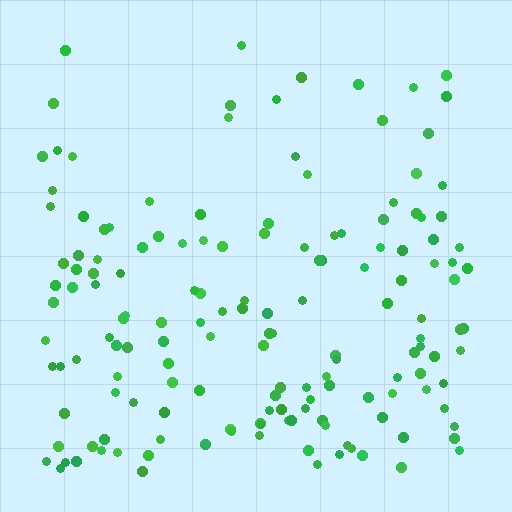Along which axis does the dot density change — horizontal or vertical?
Vertical.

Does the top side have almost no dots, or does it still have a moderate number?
Still a moderate number, just noticeably fewer than the bottom.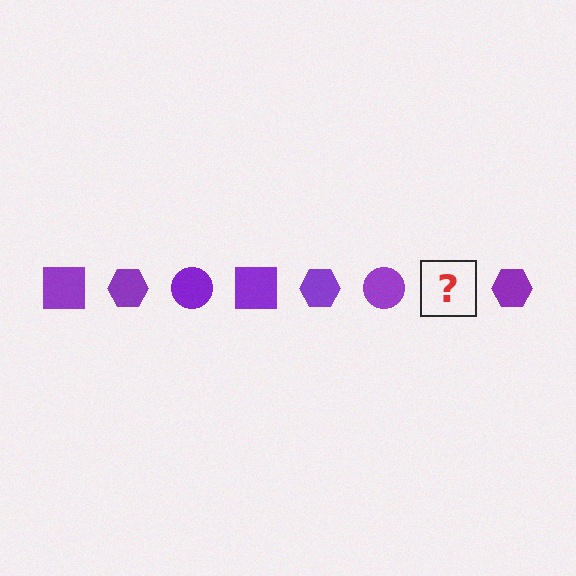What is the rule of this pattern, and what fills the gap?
The rule is that the pattern cycles through square, hexagon, circle shapes in purple. The gap should be filled with a purple square.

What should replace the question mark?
The question mark should be replaced with a purple square.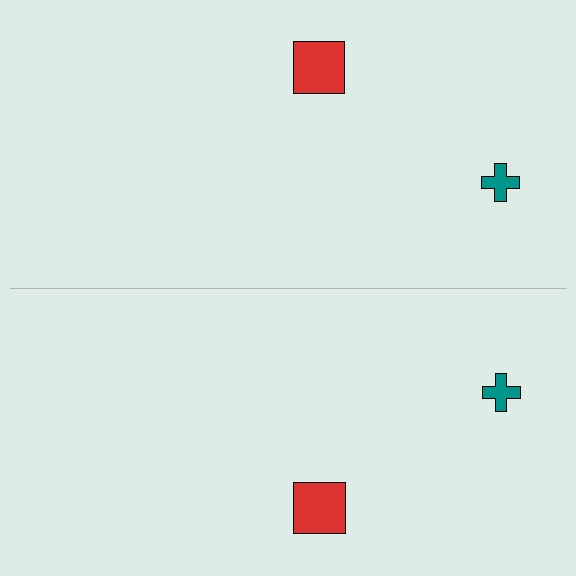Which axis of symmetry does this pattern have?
The pattern has a horizontal axis of symmetry running through the center of the image.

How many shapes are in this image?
There are 4 shapes in this image.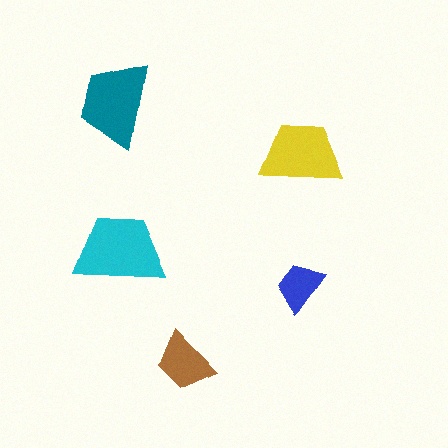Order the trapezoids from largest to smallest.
the cyan one, the teal one, the yellow one, the brown one, the blue one.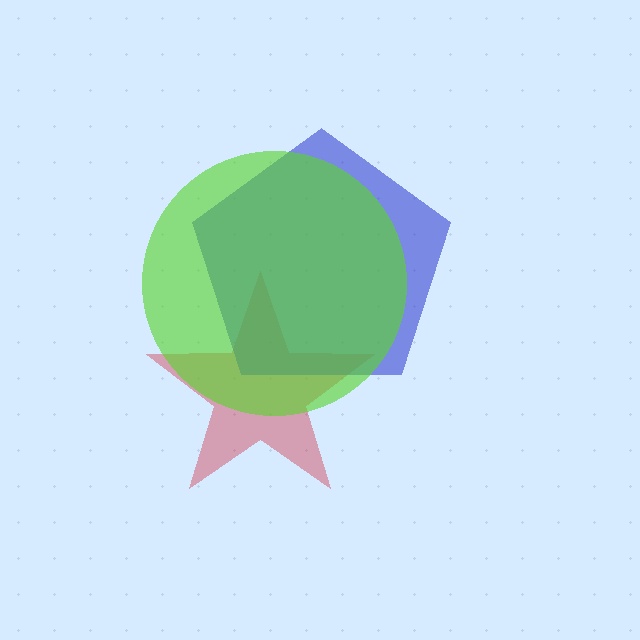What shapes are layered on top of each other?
The layered shapes are: a red star, a blue pentagon, a lime circle.